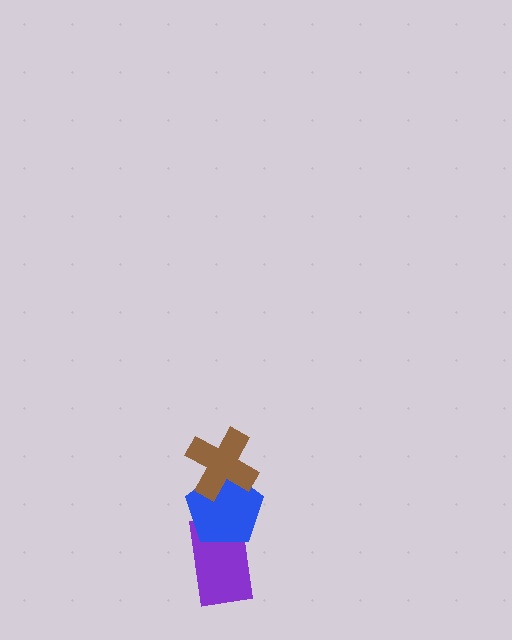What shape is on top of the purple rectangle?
The blue pentagon is on top of the purple rectangle.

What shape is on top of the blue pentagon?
The brown cross is on top of the blue pentagon.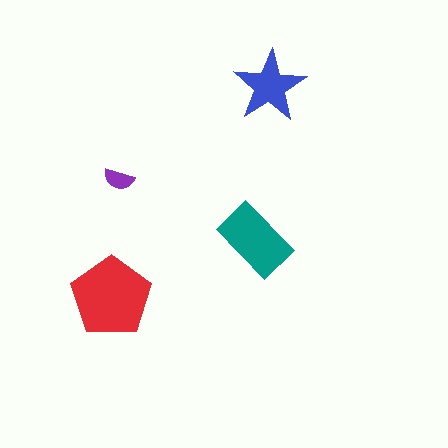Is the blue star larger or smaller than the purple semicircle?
Larger.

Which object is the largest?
The red pentagon.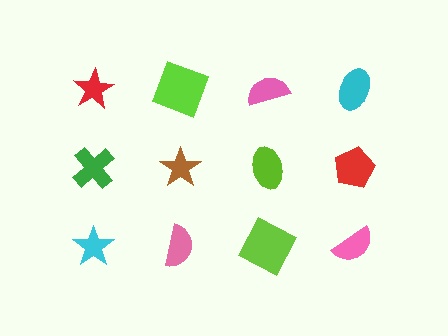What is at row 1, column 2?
A lime square.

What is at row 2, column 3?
A lime ellipse.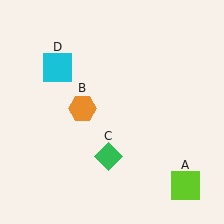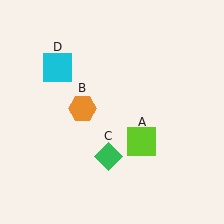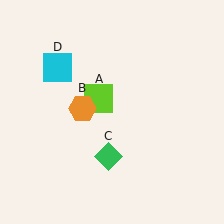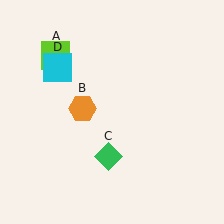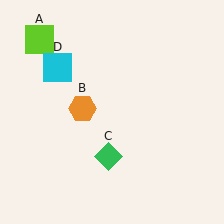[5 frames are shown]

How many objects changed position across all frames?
1 object changed position: lime square (object A).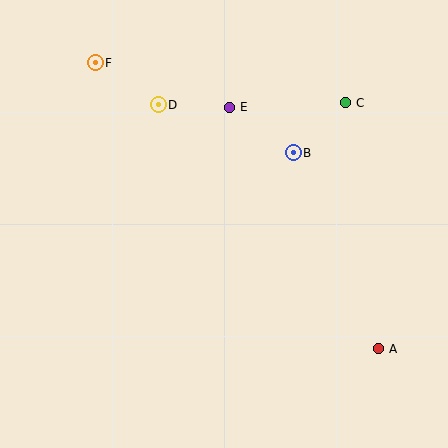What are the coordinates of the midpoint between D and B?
The midpoint between D and B is at (226, 129).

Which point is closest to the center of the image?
Point B at (293, 153) is closest to the center.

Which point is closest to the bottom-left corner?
Point D is closest to the bottom-left corner.